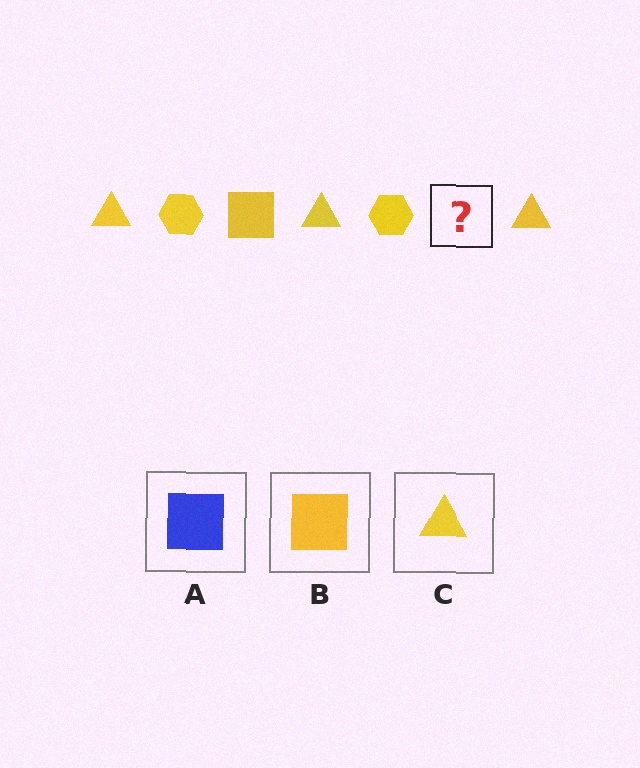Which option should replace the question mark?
Option B.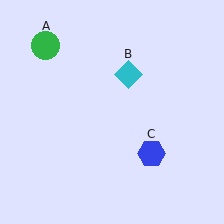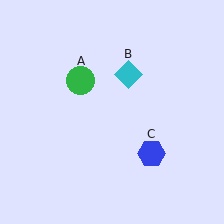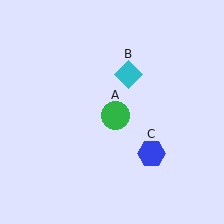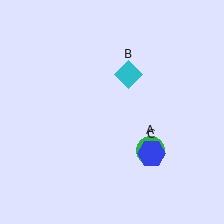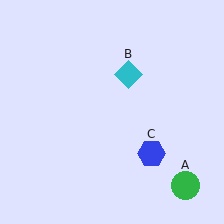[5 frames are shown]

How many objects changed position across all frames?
1 object changed position: green circle (object A).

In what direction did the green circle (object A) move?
The green circle (object A) moved down and to the right.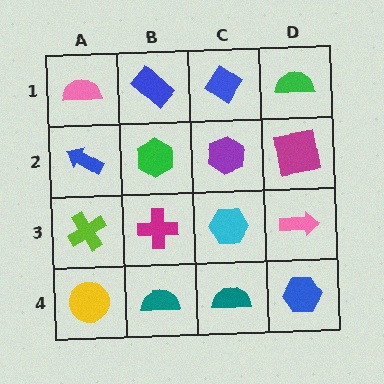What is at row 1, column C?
A blue diamond.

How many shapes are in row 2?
4 shapes.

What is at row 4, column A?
A yellow circle.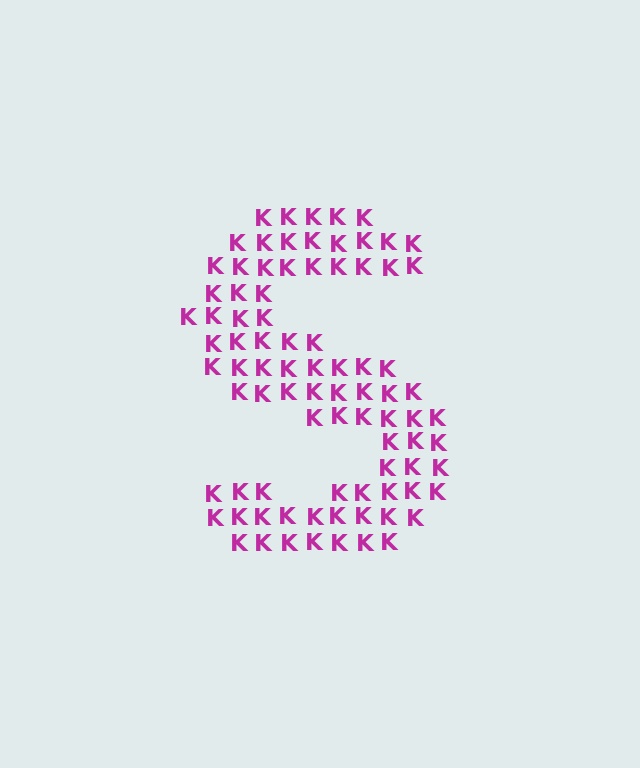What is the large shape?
The large shape is the letter S.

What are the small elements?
The small elements are letter K's.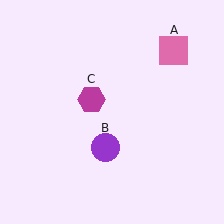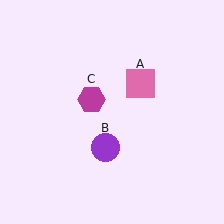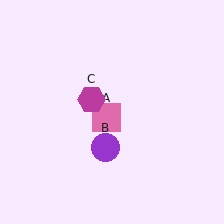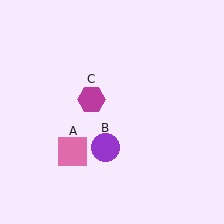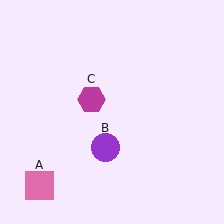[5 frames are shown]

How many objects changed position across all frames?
1 object changed position: pink square (object A).